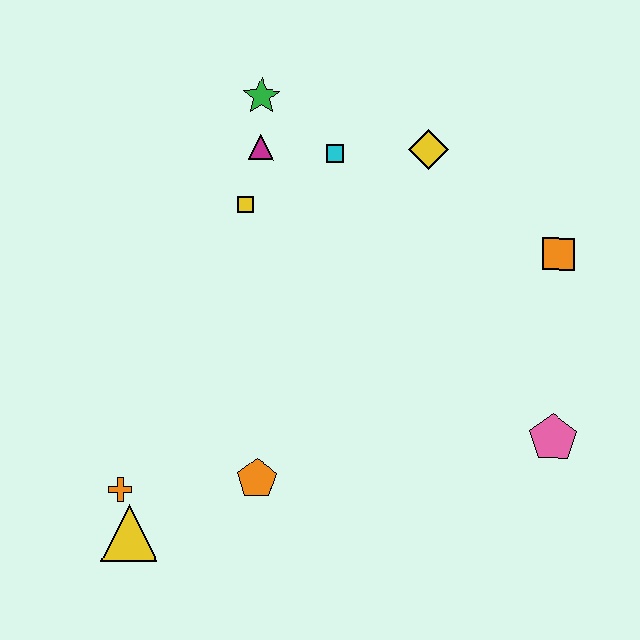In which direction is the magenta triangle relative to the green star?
The magenta triangle is below the green star.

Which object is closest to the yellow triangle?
The orange cross is closest to the yellow triangle.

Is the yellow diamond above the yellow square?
Yes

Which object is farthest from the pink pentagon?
The green star is farthest from the pink pentagon.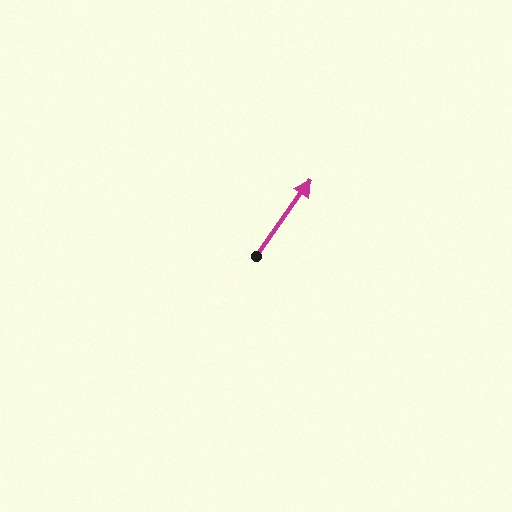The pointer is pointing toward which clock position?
Roughly 1 o'clock.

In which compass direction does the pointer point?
Northeast.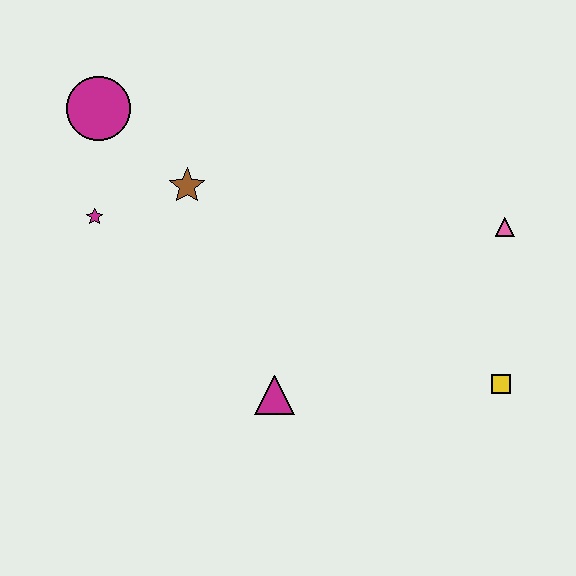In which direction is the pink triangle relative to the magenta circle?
The pink triangle is to the right of the magenta circle.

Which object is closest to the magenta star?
The brown star is closest to the magenta star.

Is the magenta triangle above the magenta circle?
No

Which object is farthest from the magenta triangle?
The magenta circle is farthest from the magenta triangle.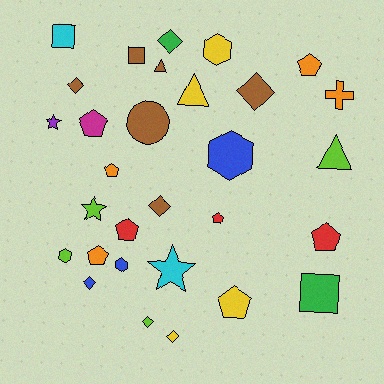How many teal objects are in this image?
There are no teal objects.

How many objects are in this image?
There are 30 objects.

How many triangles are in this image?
There are 3 triangles.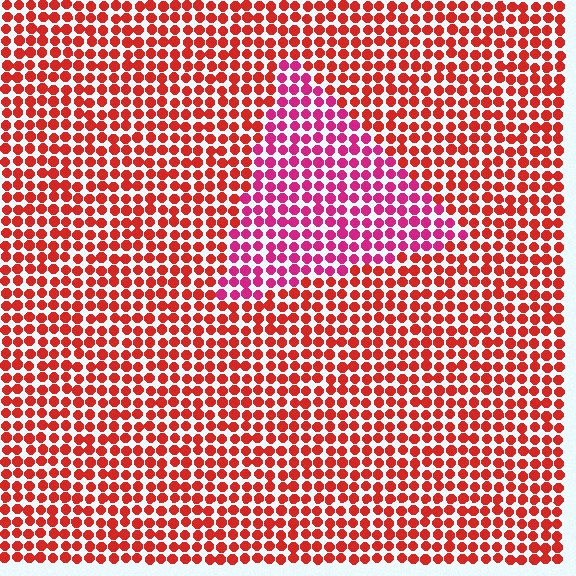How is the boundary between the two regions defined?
The boundary is defined purely by a slight shift in hue (about 35 degrees). Spacing, size, and orientation are identical on both sides.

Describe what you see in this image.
The image is filled with small red elements in a uniform arrangement. A triangle-shaped region is visible where the elements are tinted to a slightly different hue, forming a subtle color boundary.